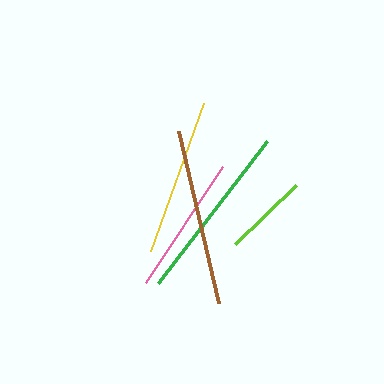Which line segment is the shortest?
The lime line is the shortest at approximately 85 pixels.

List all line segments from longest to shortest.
From longest to shortest: green, brown, yellow, pink, lime.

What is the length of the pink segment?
The pink segment is approximately 139 pixels long.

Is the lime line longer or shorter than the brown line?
The brown line is longer than the lime line.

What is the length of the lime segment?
The lime segment is approximately 85 pixels long.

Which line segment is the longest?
The green line is the longest at approximately 179 pixels.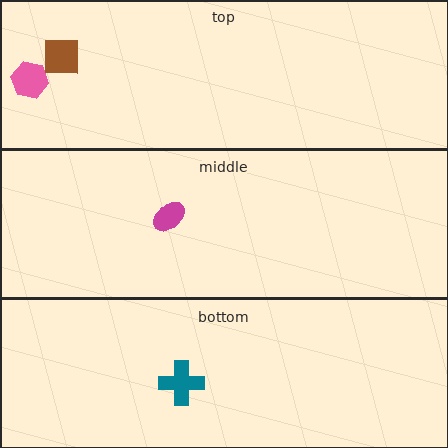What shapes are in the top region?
The brown square, the pink hexagon.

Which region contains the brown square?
The top region.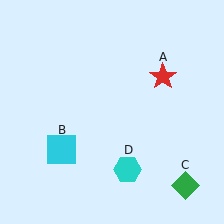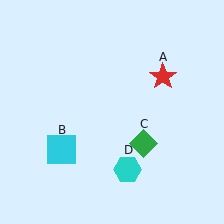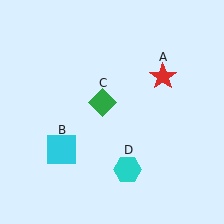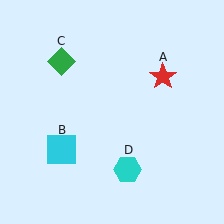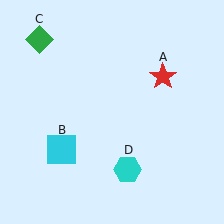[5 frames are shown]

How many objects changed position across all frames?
1 object changed position: green diamond (object C).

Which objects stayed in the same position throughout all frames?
Red star (object A) and cyan square (object B) and cyan hexagon (object D) remained stationary.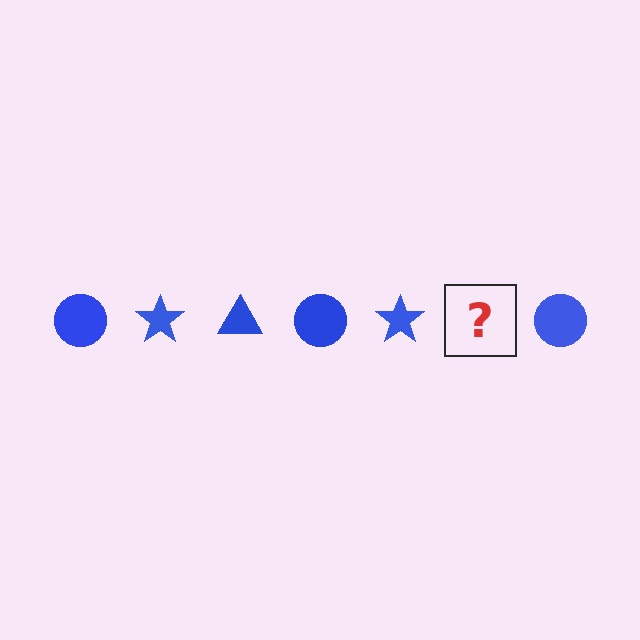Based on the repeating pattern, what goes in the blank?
The blank should be a blue triangle.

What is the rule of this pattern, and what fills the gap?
The rule is that the pattern cycles through circle, star, triangle shapes in blue. The gap should be filled with a blue triangle.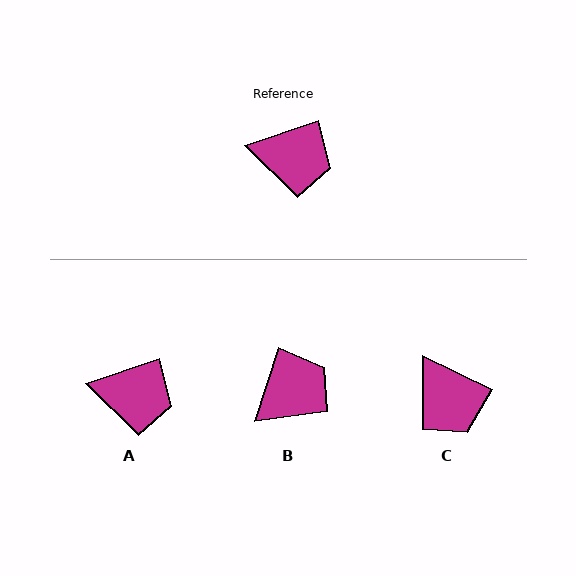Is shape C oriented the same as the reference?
No, it is off by about 45 degrees.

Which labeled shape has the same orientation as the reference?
A.